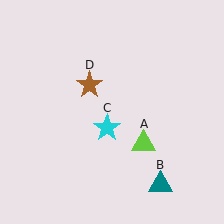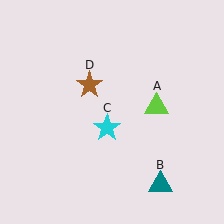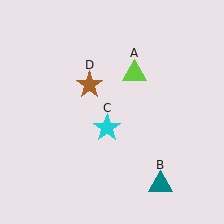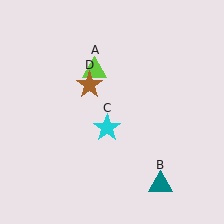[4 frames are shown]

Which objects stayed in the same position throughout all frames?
Teal triangle (object B) and cyan star (object C) and brown star (object D) remained stationary.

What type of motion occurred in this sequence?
The lime triangle (object A) rotated counterclockwise around the center of the scene.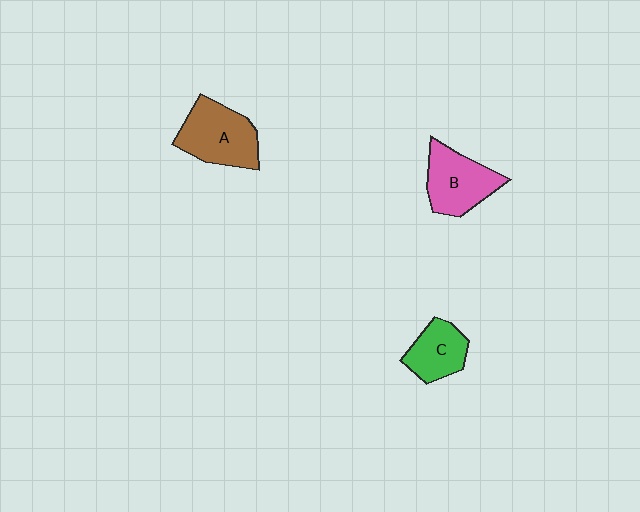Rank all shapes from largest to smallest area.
From largest to smallest: A (brown), B (pink), C (green).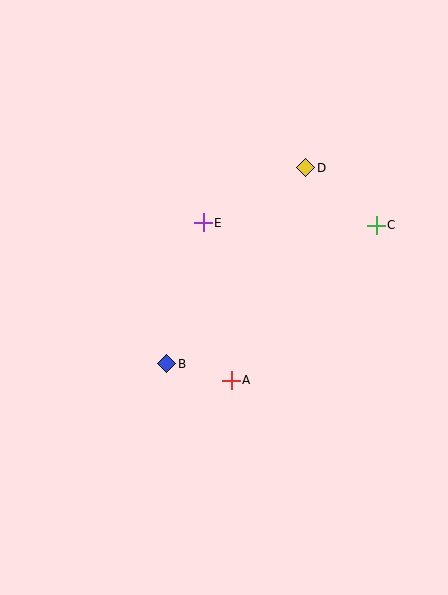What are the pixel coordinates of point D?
Point D is at (306, 168).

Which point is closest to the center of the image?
Point E at (203, 223) is closest to the center.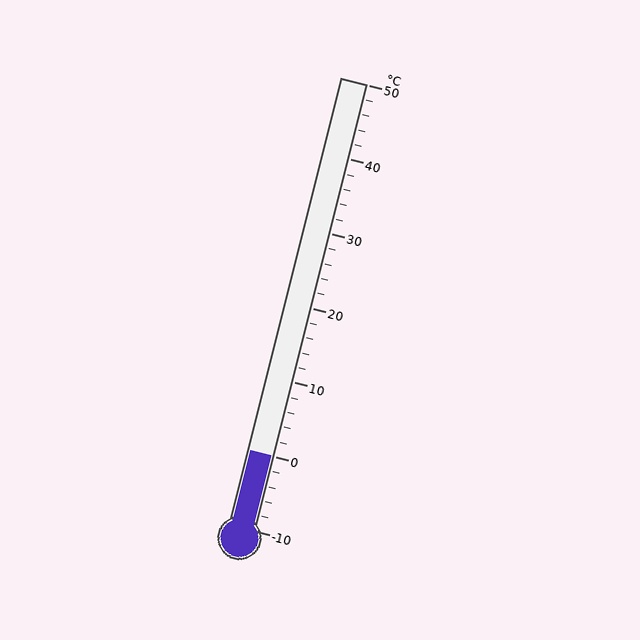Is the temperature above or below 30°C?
The temperature is below 30°C.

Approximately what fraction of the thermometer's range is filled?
The thermometer is filled to approximately 15% of its range.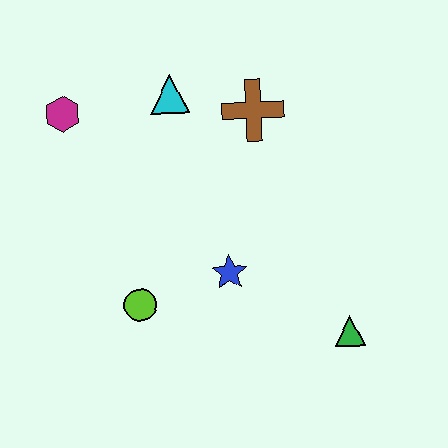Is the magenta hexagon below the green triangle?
No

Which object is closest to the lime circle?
The blue star is closest to the lime circle.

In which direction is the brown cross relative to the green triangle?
The brown cross is above the green triangle.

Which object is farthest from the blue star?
The magenta hexagon is farthest from the blue star.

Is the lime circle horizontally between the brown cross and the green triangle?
No